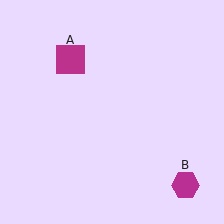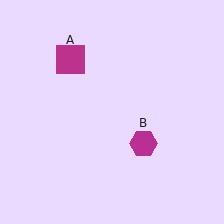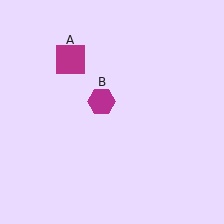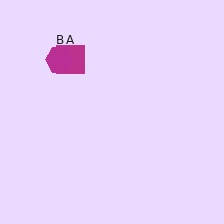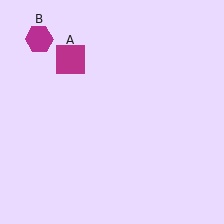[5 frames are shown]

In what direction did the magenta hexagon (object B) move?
The magenta hexagon (object B) moved up and to the left.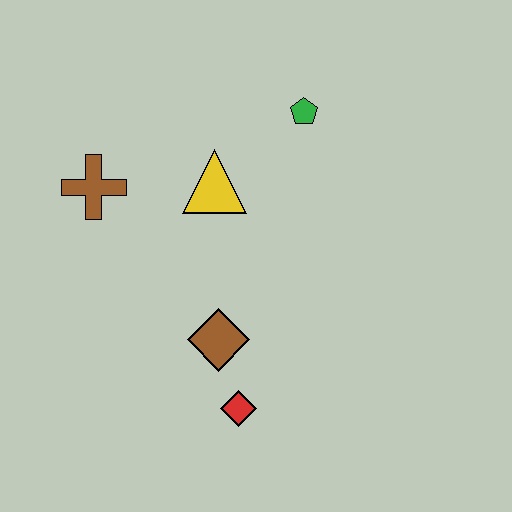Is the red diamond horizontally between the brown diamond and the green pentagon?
Yes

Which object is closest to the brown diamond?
The red diamond is closest to the brown diamond.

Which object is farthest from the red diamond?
The green pentagon is farthest from the red diamond.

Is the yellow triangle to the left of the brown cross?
No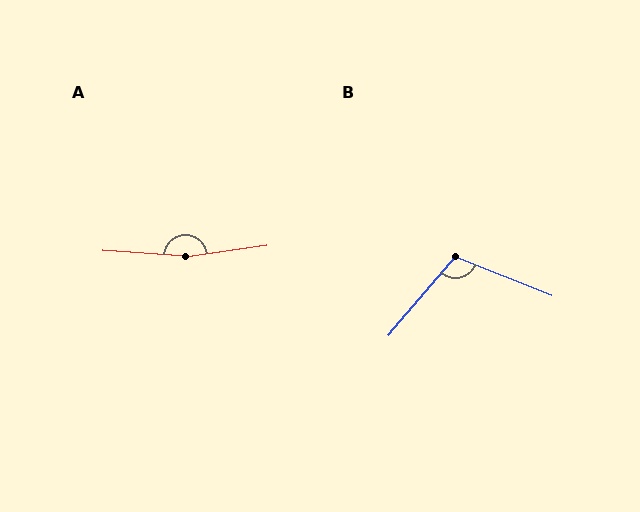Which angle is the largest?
A, at approximately 168 degrees.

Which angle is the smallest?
B, at approximately 108 degrees.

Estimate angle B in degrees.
Approximately 108 degrees.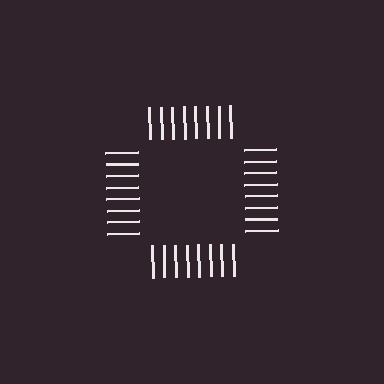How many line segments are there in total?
32 — 8 along each of the 4 edges.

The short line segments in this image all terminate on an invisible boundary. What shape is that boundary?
An illusory square — the line segments terminate on its edges but no continuous stroke is drawn.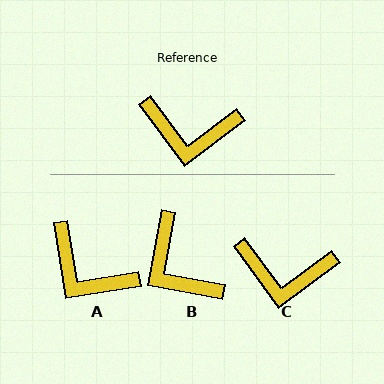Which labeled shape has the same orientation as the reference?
C.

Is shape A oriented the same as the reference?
No, it is off by about 27 degrees.